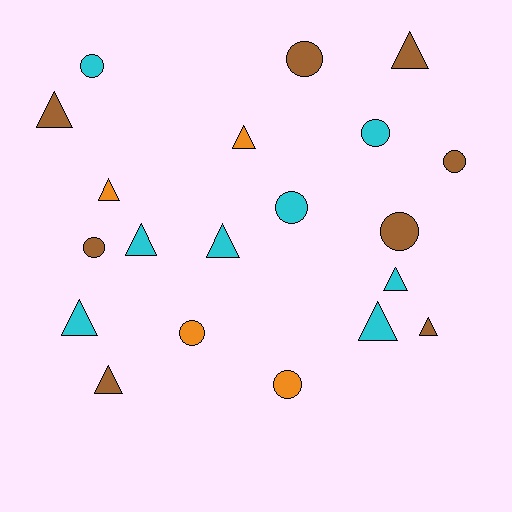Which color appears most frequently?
Cyan, with 8 objects.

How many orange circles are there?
There are 2 orange circles.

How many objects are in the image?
There are 20 objects.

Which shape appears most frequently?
Triangle, with 11 objects.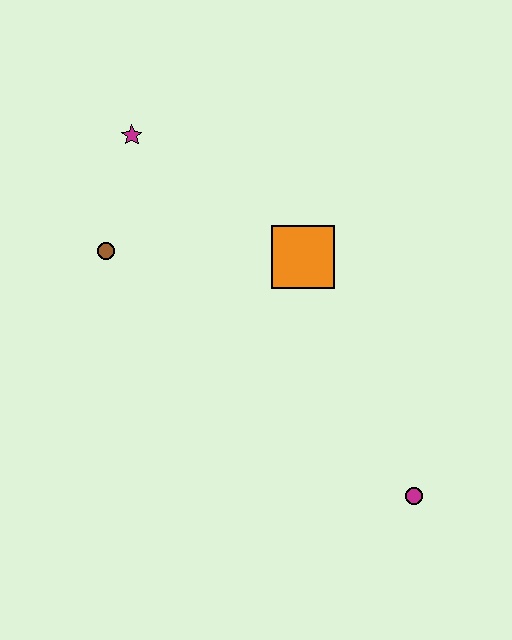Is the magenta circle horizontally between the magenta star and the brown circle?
No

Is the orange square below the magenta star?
Yes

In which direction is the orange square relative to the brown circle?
The orange square is to the right of the brown circle.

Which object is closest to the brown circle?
The magenta star is closest to the brown circle.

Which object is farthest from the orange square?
The magenta circle is farthest from the orange square.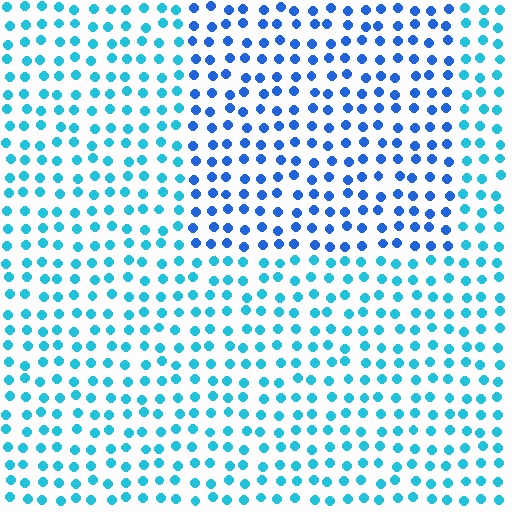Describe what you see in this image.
The image is filled with small cyan elements in a uniform arrangement. A rectangle-shaped region is visible where the elements are tinted to a slightly different hue, forming a subtle color boundary.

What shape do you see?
I see a rectangle.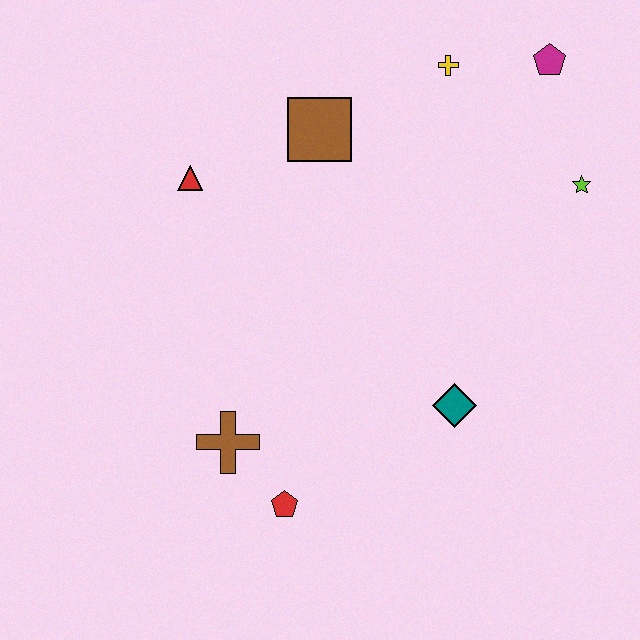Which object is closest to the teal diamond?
The red pentagon is closest to the teal diamond.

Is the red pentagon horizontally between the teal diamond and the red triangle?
Yes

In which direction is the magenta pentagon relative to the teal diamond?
The magenta pentagon is above the teal diamond.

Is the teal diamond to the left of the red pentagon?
No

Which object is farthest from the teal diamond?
The magenta pentagon is farthest from the teal diamond.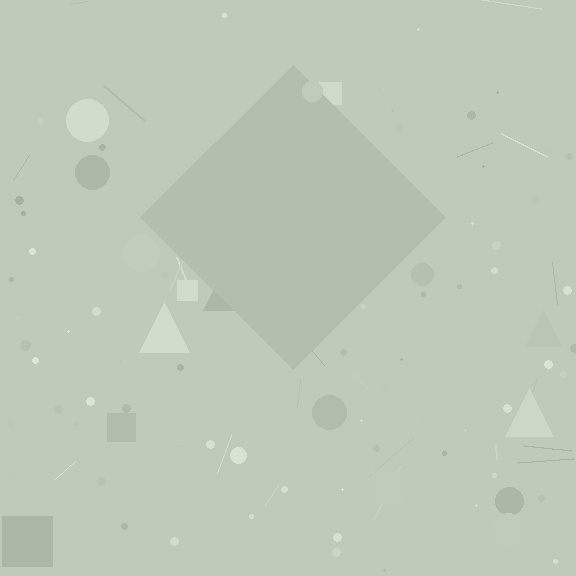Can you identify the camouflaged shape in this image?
The camouflaged shape is a diamond.